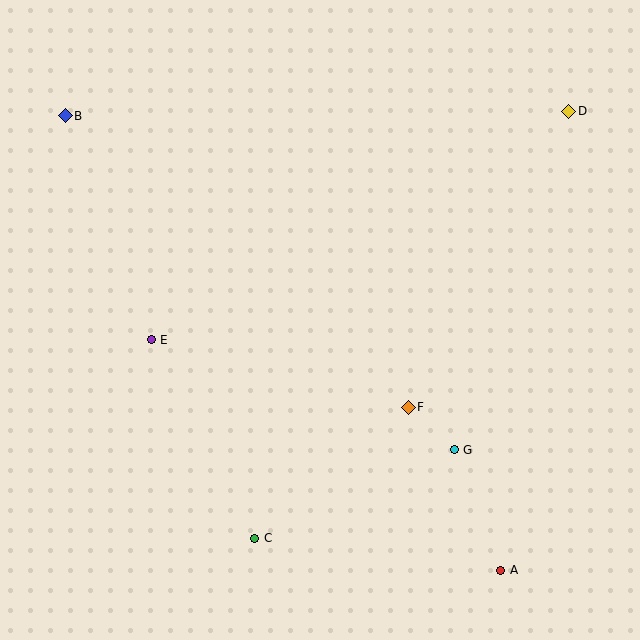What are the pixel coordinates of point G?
Point G is at (454, 450).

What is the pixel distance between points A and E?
The distance between A and E is 419 pixels.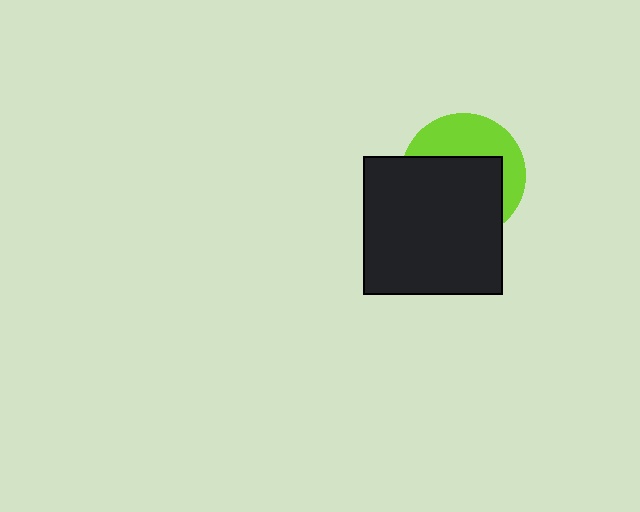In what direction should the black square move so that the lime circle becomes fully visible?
The black square should move down. That is the shortest direction to clear the overlap and leave the lime circle fully visible.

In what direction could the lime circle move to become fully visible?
The lime circle could move up. That would shift it out from behind the black square entirely.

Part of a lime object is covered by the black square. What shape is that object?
It is a circle.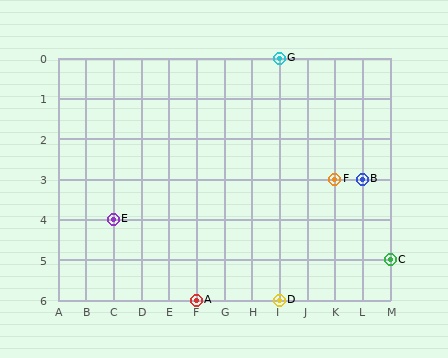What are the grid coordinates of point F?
Point F is at grid coordinates (K, 3).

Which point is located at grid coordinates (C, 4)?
Point E is at (C, 4).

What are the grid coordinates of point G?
Point G is at grid coordinates (I, 0).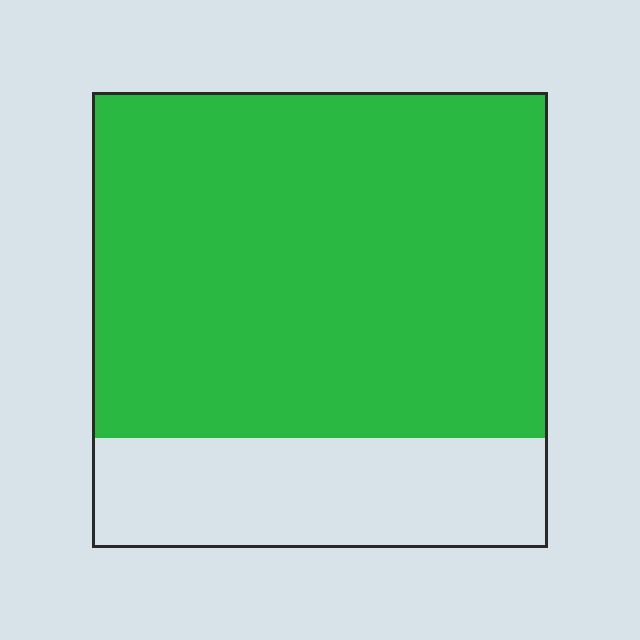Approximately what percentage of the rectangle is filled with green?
Approximately 75%.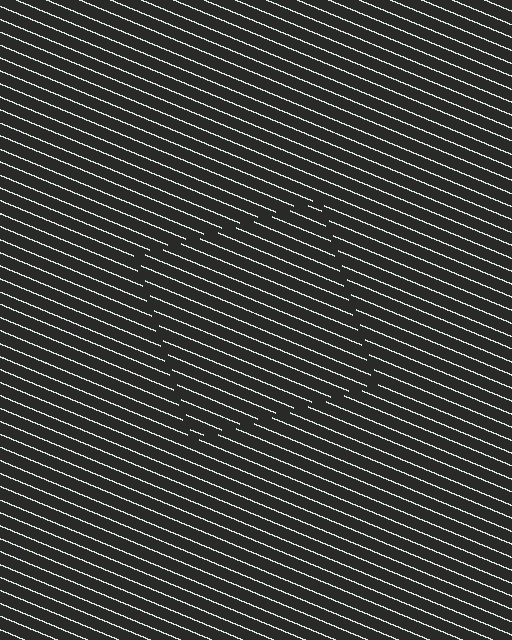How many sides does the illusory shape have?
4 sides — the line-ends trace a square.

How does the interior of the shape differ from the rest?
The interior of the shape contains the same grating, shifted by half a period — the contour is defined by the phase discontinuity where line-ends from the inner and outer gratings abut.